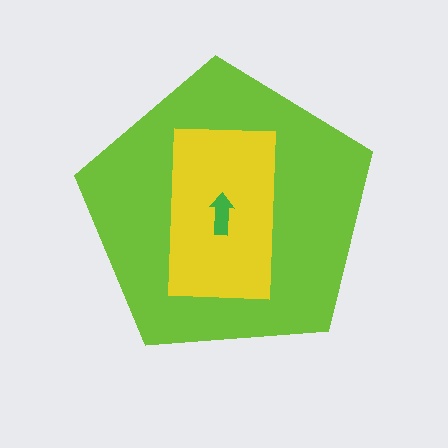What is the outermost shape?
The lime pentagon.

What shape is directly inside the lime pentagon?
The yellow rectangle.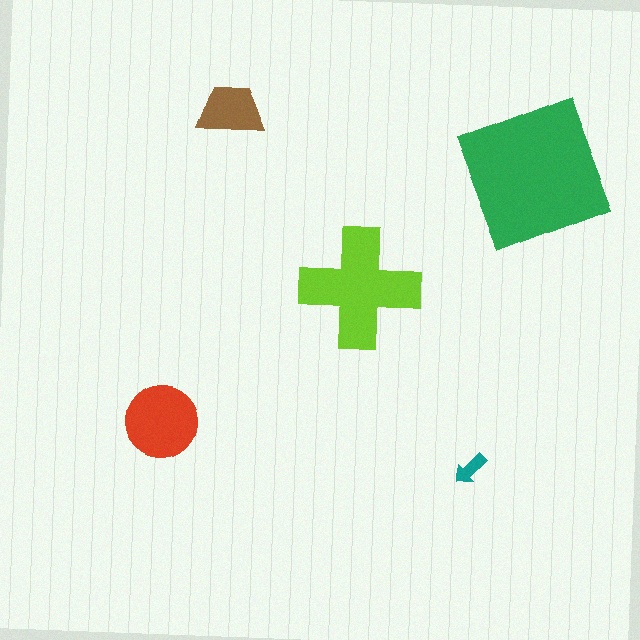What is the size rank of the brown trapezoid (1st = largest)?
4th.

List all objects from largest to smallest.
The green square, the lime cross, the red circle, the brown trapezoid, the teal arrow.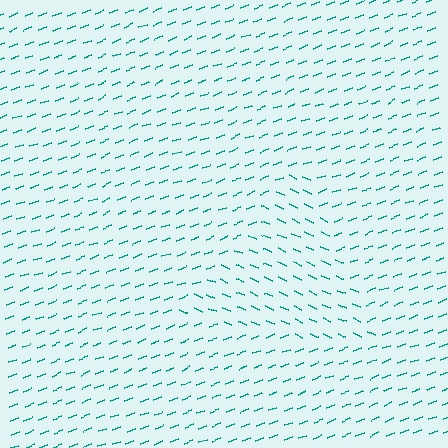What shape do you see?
I see a triangle.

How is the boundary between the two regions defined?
The boundary is defined purely by a change in line orientation (approximately 45 degrees difference). All lines are the same color and thickness.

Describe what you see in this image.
The image is filled with small teal line segments. A triangle region in the image has lines oriented differently from the surrounding lines, creating a visible texture boundary.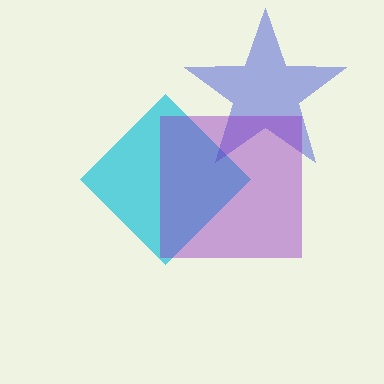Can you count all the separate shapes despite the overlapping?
Yes, there are 3 separate shapes.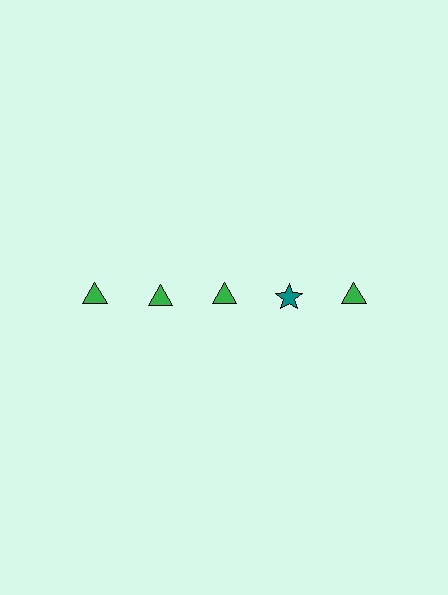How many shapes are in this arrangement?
There are 5 shapes arranged in a grid pattern.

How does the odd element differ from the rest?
It differs in both color (teal instead of green) and shape (star instead of triangle).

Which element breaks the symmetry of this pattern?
The teal star in the top row, second from right column breaks the symmetry. All other shapes are green triangles.